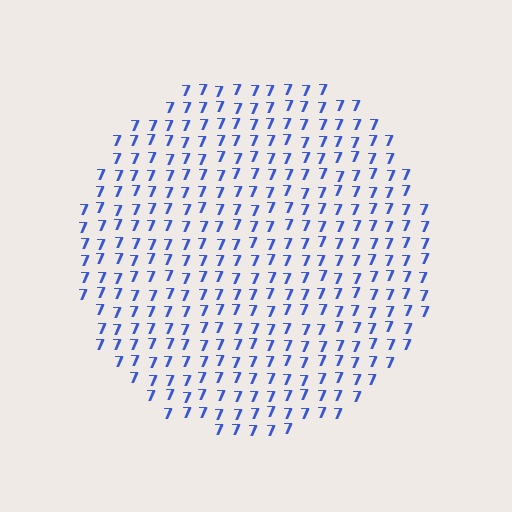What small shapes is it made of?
It is made of small digit 7's.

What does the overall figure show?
The overall figure shows a circle.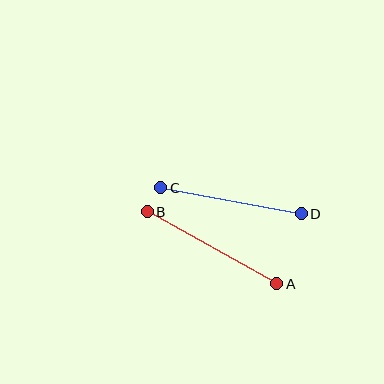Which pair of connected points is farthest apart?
Points A and B are farthest apart.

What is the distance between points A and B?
The distance is approximately 148 pixels.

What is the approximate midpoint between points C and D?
The midpoint is at approximately (231, 201) pixels.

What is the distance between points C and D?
The distance is approximately 143 pixels.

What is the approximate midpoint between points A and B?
The midpoint is at approximately (212, 248) pixels.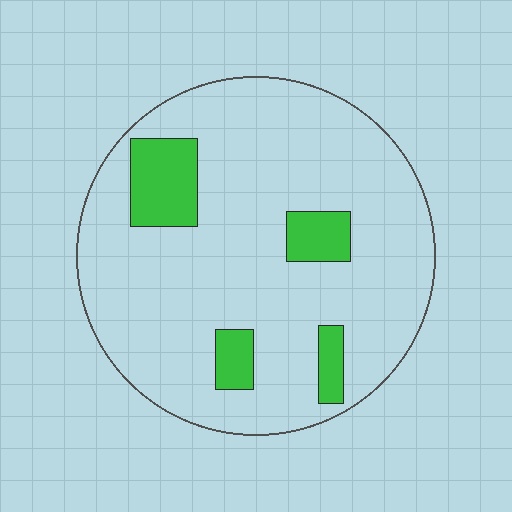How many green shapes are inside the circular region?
4.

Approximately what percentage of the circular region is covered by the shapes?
Approximately 15%.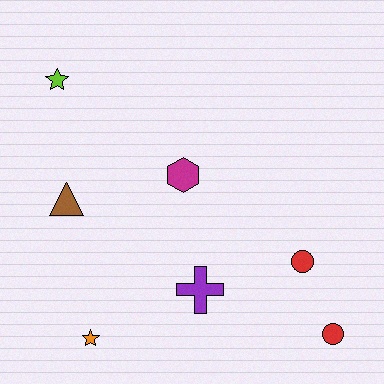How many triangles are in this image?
There is 1 triangle.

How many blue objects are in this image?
There are no blue objects.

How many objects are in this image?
There are 7 objects.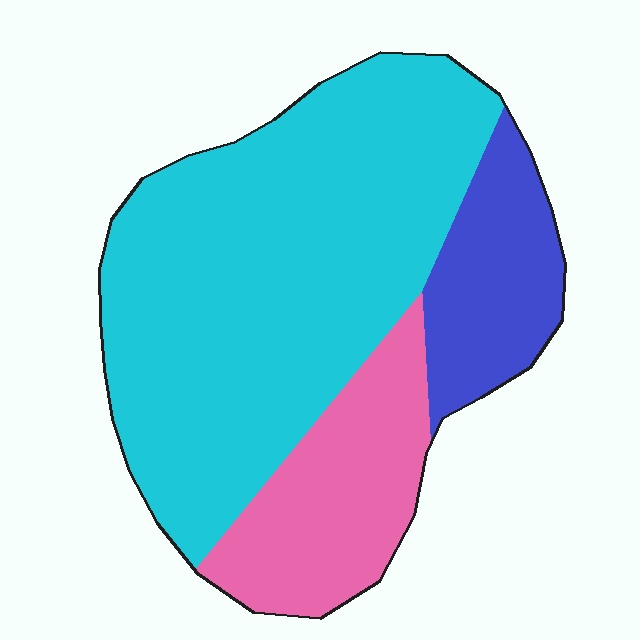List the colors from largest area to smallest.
From largest to smallest: cyan, pink, blue.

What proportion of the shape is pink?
Pink takes up about one fifth (1/5) of the shape.